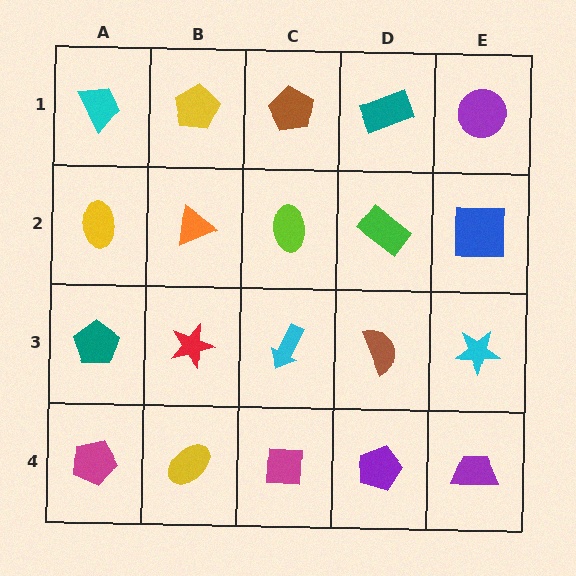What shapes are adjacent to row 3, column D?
A green rectangle (row 2, column D), a purple pentagon (row 4, column D), a cyan arrow (row 3, column C), a cyan star (row 3, column E).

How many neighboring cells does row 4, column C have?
3.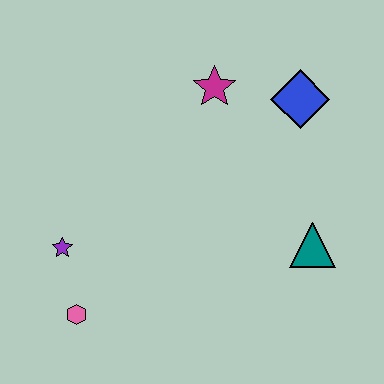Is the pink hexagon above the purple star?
No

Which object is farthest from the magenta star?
The pink hexagon is farthest from the magenta star.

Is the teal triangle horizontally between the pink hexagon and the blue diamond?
No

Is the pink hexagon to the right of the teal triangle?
No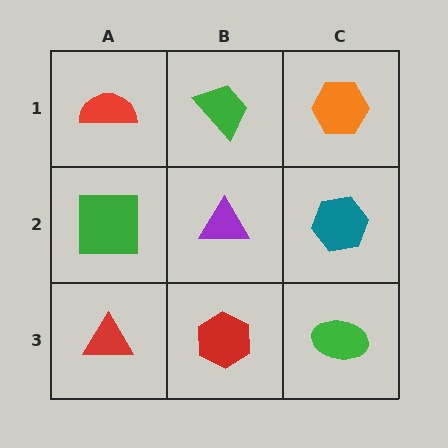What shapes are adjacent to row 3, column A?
A green square (row 2, column A), a red hexagon (row 3, column B).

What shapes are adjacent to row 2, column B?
A green trapezoid (row 1, column B), a red hexagon (row 3, column B), a green square (row 2, column A), a teal hexagon (row 2, column C).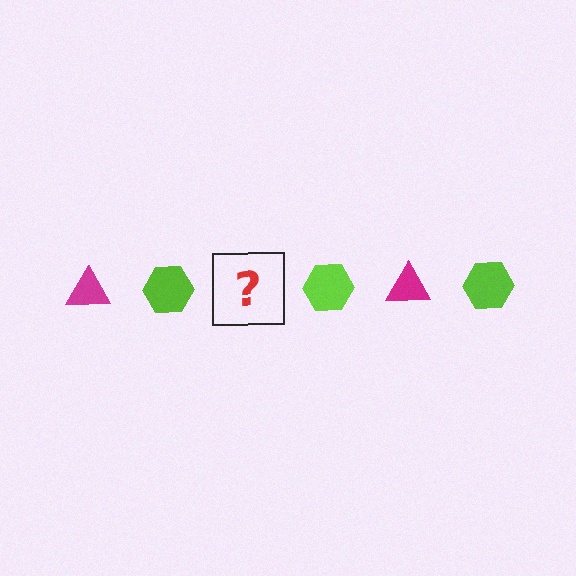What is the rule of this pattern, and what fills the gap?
The rule is that the pattern alternates between magenta triangle and lime hexagon. The gap should be filled with a magenta triangle.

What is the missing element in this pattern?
The missing element is a magenta triangle.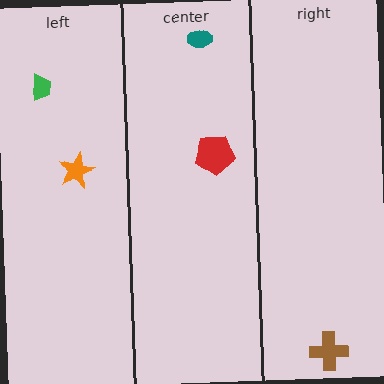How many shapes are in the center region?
2.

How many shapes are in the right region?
1.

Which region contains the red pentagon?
The center region.